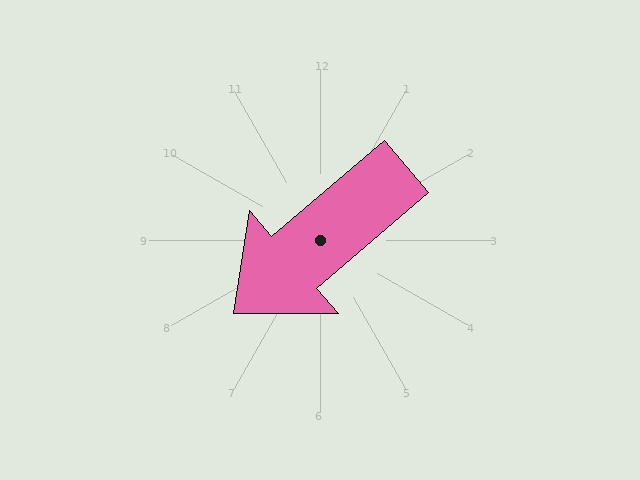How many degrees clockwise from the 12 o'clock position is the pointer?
Approximately 230 degrees.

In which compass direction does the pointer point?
Southwest.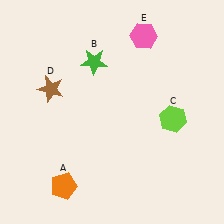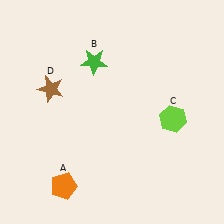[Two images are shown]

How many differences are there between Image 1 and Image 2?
There is 1 difference between the two images.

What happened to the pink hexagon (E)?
The pink hexagon (E) was removed in Image 2. It was in the top-right area of Image 1.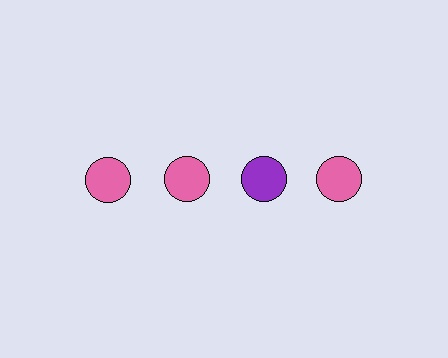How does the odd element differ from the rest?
It has a different color: purple instead of pink.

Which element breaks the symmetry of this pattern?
The purple circle in the top row, center column breaks the symmetry. All other shapes are pink circles.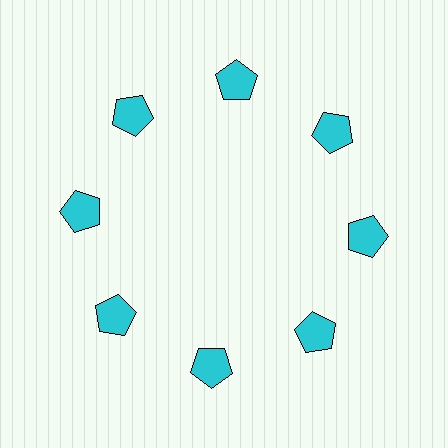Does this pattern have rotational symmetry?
Yes, this pattern has 8-fold rotational symmetry. It looks the same after rotating 45 degrees around the center.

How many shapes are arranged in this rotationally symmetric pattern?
There are 8 shapes, arranged in 8 groups of 1.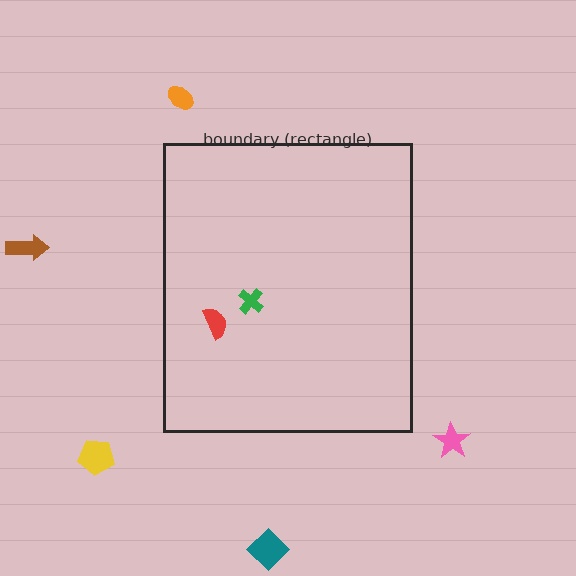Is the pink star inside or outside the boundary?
Outside.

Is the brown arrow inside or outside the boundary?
Outside.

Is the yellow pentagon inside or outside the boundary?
Outside.